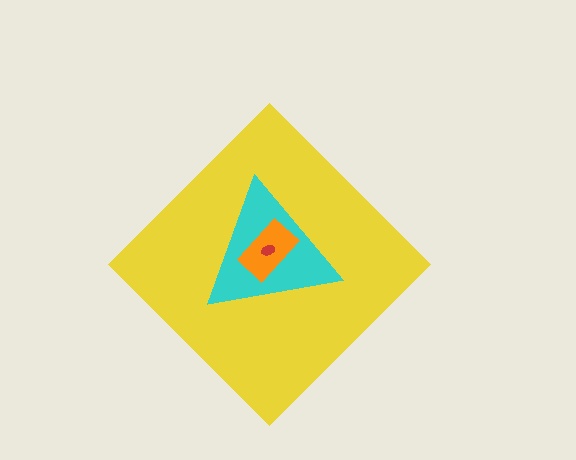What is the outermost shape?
The yellow diamond.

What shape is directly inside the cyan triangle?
The orange rectangle.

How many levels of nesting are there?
4.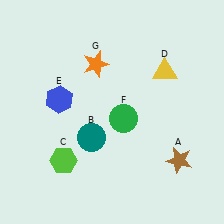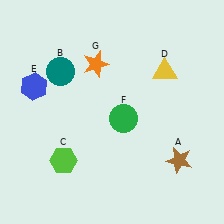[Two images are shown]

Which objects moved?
The objects that moved are: the teal circle (B), the blue hexagon (E).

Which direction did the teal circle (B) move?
The teal circle (B) moved up.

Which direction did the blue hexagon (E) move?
The blue hexagon (E) moved left.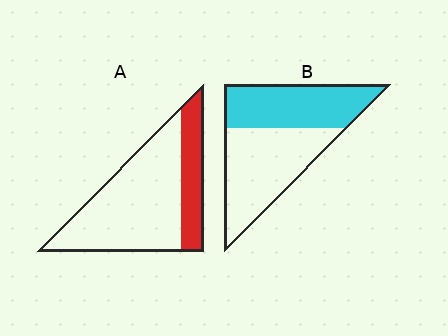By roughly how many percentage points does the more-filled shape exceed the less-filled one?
By roughly 20 percentage points (B over A).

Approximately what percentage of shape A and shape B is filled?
A is approximately 25% and B is approximately 45%.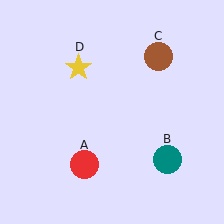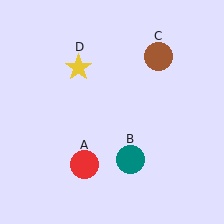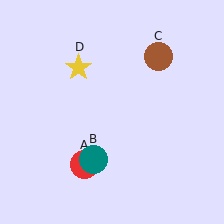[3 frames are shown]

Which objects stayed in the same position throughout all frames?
Red circle (object A) and brown circle (object C) and yellow star (object D) remained stationary.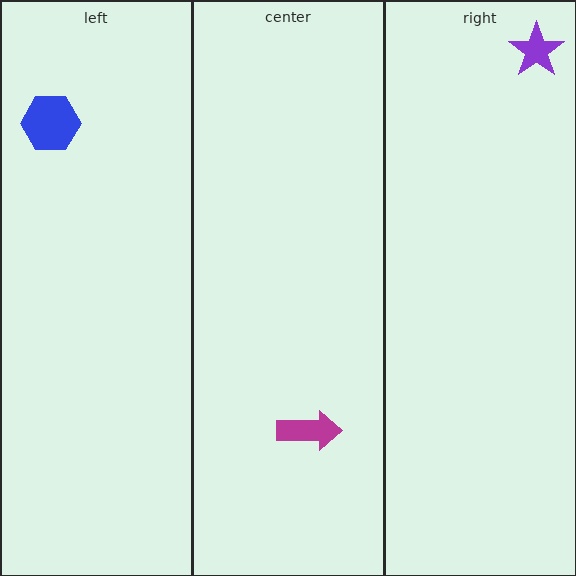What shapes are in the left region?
The blue hexagon.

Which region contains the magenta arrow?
The center region.